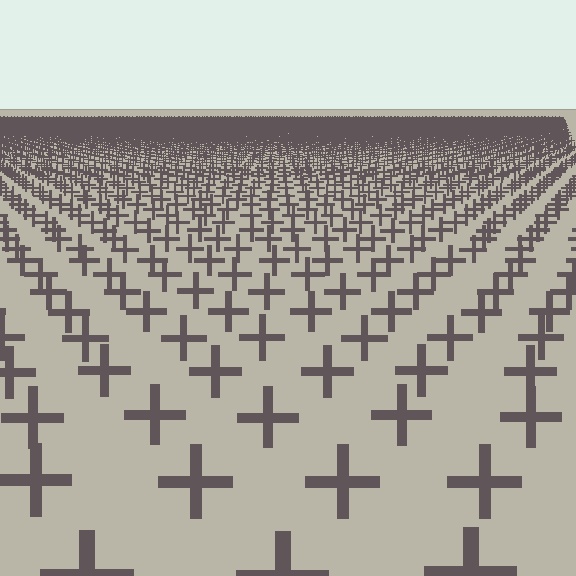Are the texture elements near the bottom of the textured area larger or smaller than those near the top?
Larger. Near the bottom, elements are closer to the viewer and appear at a bigger on-screen size.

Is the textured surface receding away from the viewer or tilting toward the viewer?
The surface is receding away from the viewer. Texture elements get smaller and denser toward the top.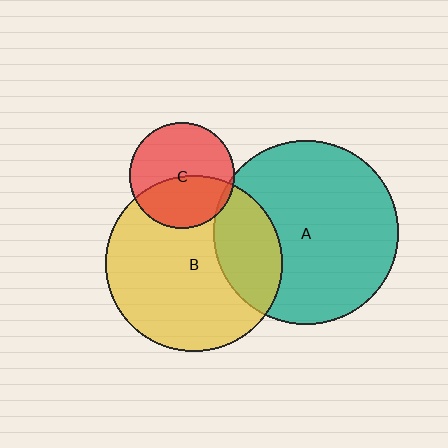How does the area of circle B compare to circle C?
Approximately 2.8 times.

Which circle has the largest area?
Circle A (teal).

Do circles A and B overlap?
Yes.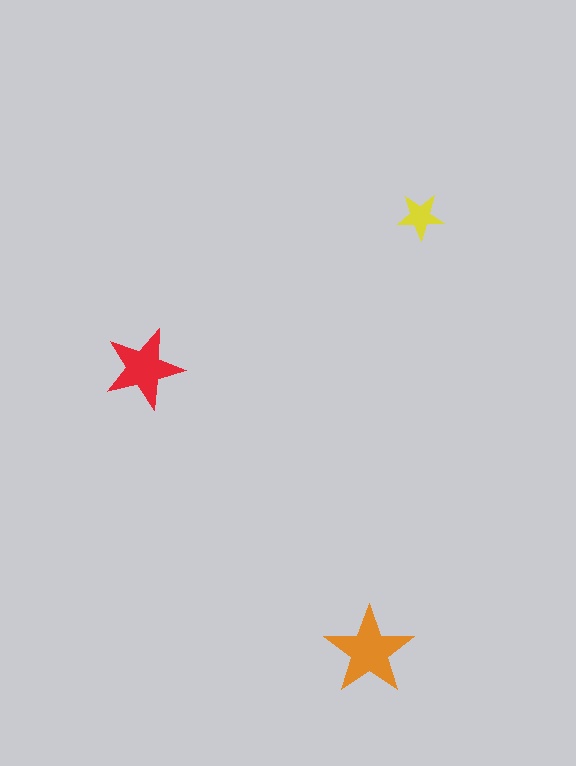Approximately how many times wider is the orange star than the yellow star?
About 2 times wider.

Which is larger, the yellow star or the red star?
The red one.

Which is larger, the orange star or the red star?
The orange one.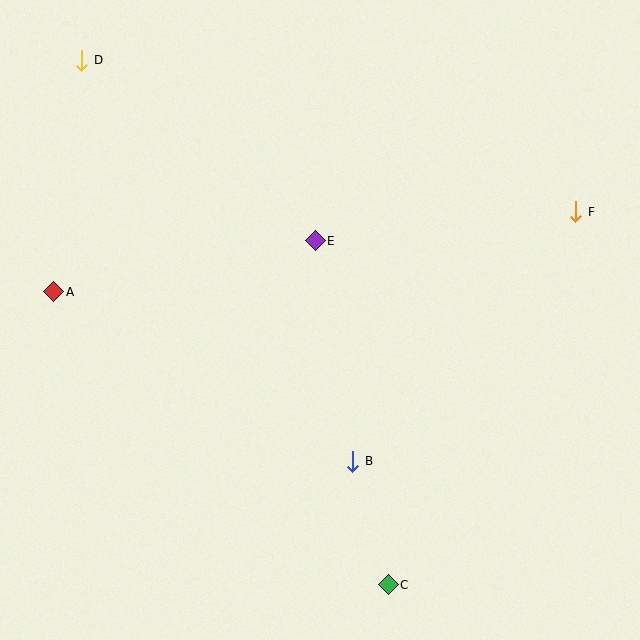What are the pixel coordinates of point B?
Point B is at (353, 461).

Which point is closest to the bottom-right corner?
Point C is closest to the bottom-right corner.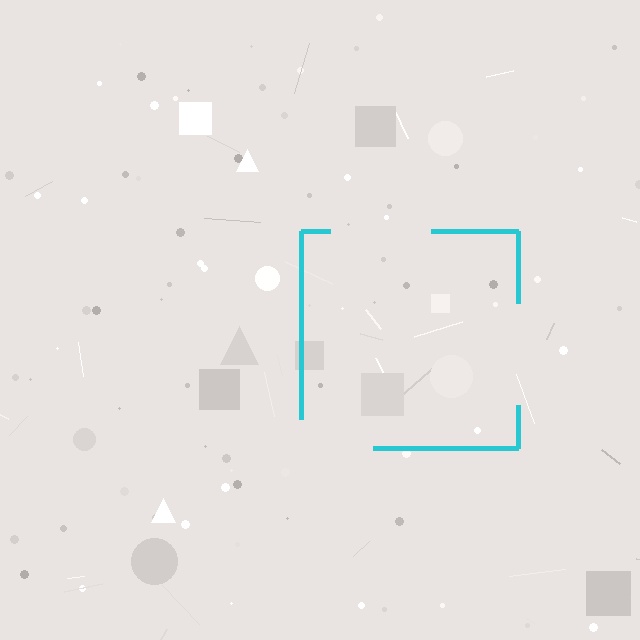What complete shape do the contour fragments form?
The contour fragments form a square.